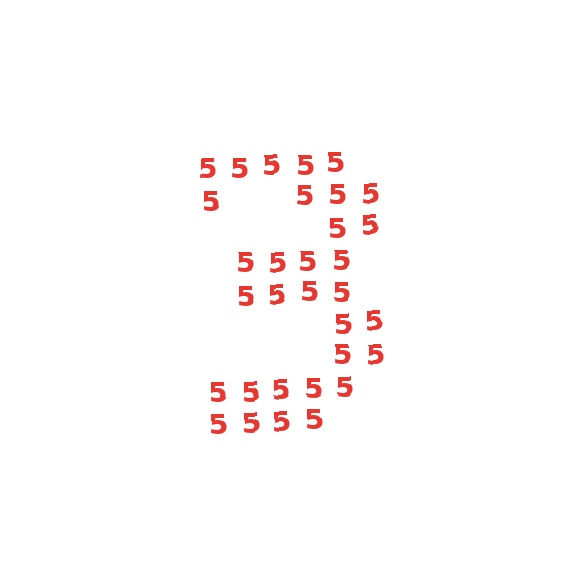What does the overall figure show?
The overall figure shows the digit 3.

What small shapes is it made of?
It is made of small digit 5's.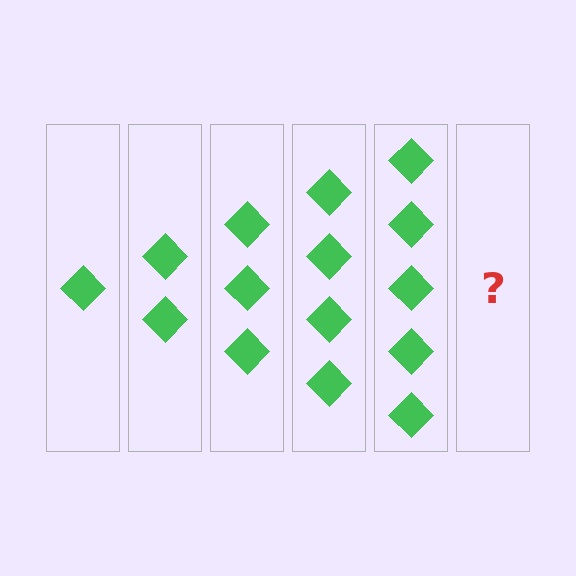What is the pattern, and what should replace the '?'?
The pattern is that each step adds one more diamond. The '?' should be 6 diamonds.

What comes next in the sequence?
The next element should be 6 diamonds.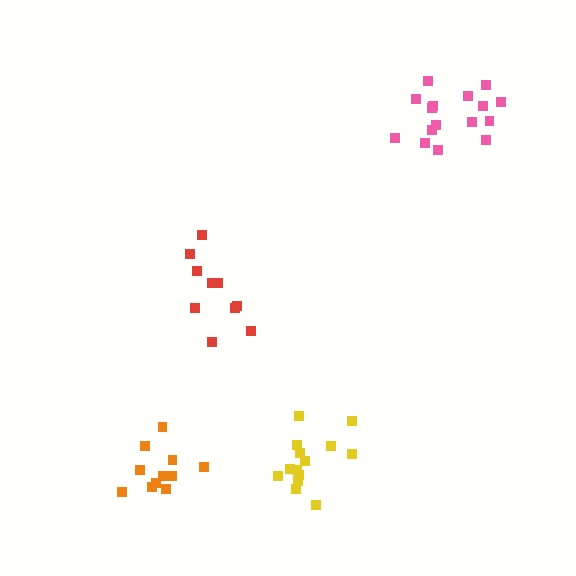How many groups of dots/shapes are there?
There are 4 groups.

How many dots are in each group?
Group 1: 16 dots, Group 2: 10 dots, Group 3: 14 dots, Group 4: 11 dots (51 total).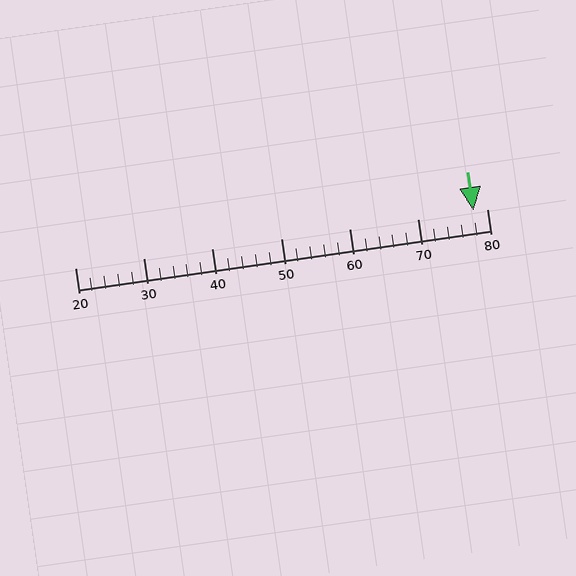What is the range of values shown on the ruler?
The ruler shows values from 20 to 80.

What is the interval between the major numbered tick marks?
The major tick marks are spaced 10 units apart.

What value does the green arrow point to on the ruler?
The green arrow points to approximately 78.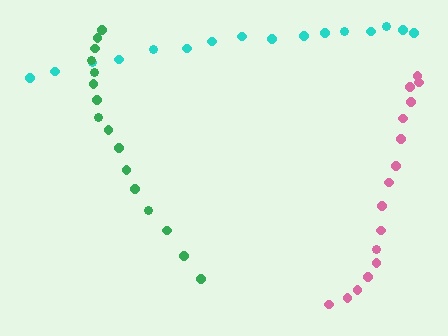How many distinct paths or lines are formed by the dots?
There are 3 distinct paths.